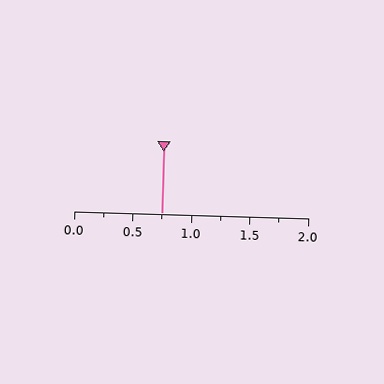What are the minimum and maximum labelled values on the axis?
The axis runs from 0.0 to 2.0.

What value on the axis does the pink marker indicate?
The marker indicates approximately 0.75.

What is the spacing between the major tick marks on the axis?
The major ticks are spaced 0.5 apart.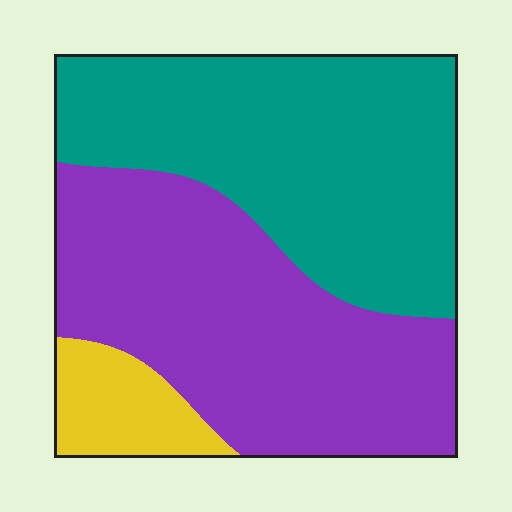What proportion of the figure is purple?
Purple covers 46% of the figure.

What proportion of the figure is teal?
Teal takes up between a third and a half of the figure.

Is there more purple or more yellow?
Purple.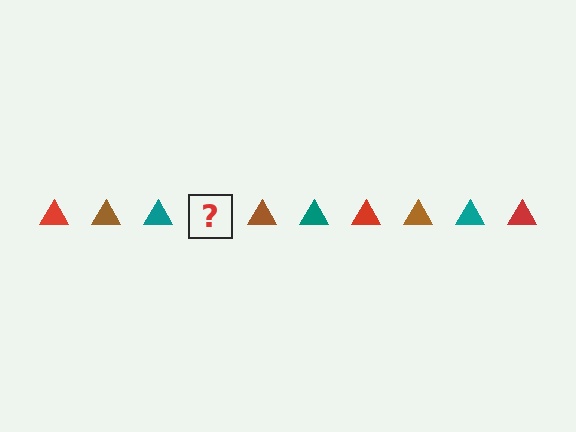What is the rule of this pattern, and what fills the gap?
The rule is that the pattern cycles through red, brown, teal triangles. The gap should be filled with a red triangle.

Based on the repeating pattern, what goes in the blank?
The blank should be a red triangle.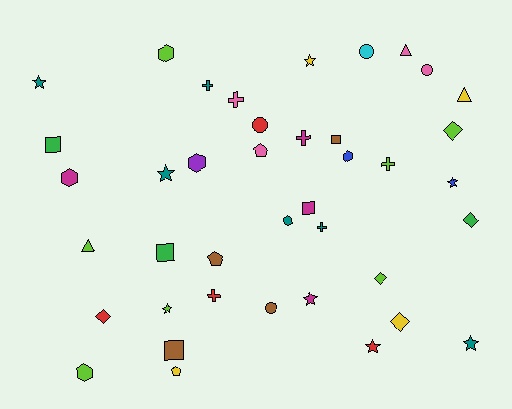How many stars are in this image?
There are 8 stars.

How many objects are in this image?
There are 40 objects.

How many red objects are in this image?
There are 4 red objects.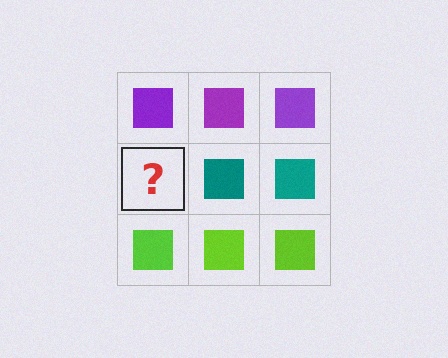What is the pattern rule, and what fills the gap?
The rule is that each row has a consistent color. The gap should be filled with a teal square.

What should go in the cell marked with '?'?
The missing cell should contain a teal square.